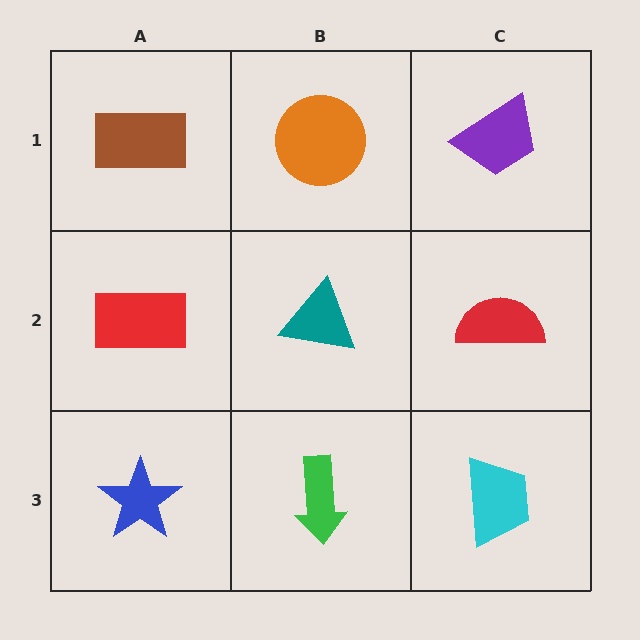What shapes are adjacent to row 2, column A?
A brown rectangle (row 1, column A), a blue star (row 3, column A), a teal triangle (row 2, column B).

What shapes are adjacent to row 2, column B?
An orange circle (row 1, column B), a green arrow (row 3, column B), a red rectangle (row 2, column A), a red semicircle (row 2, column C).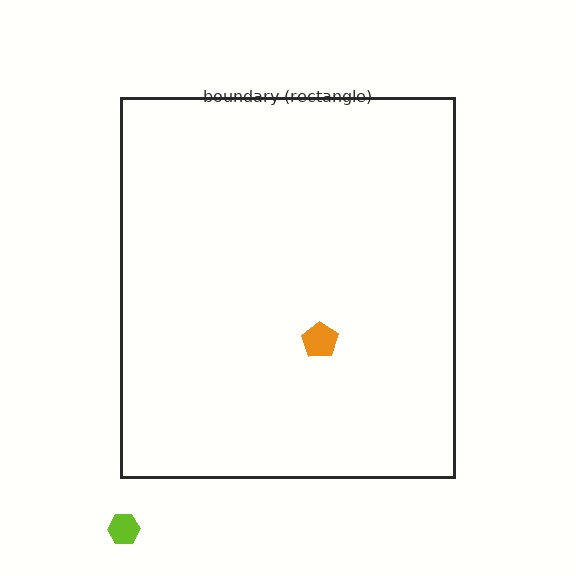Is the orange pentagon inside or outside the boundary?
Inside.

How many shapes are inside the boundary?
1 inside, 1 outside.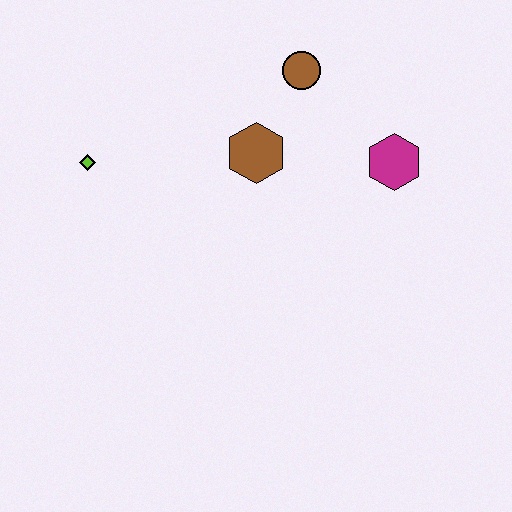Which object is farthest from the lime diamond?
The magenta hexagon is farthest from the lime diamond.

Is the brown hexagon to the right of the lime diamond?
Yes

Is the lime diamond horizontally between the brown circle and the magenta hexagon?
No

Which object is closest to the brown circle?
The brown hexagon is closest to the brown circle.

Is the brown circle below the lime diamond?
No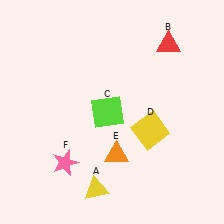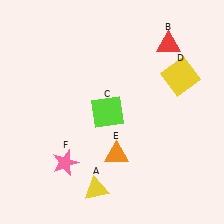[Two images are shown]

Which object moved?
The yellow square (D) moved up.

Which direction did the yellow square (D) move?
The yellow square (D) moved up.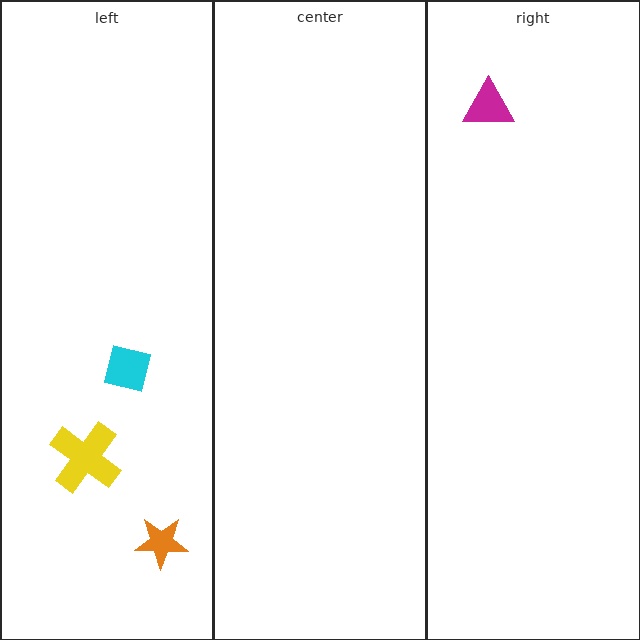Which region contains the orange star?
The left region.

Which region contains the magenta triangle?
The right region.